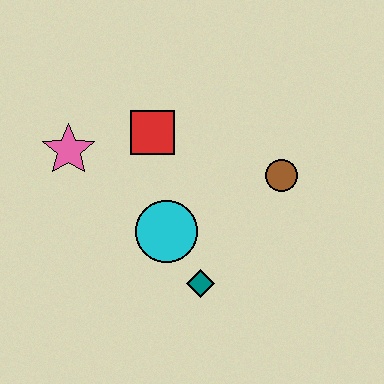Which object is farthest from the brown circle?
The pink star is farthest from the brown circle.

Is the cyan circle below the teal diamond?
No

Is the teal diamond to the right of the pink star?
Yes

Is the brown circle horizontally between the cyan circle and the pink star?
No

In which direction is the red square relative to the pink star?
The red square is to the right of the pink star.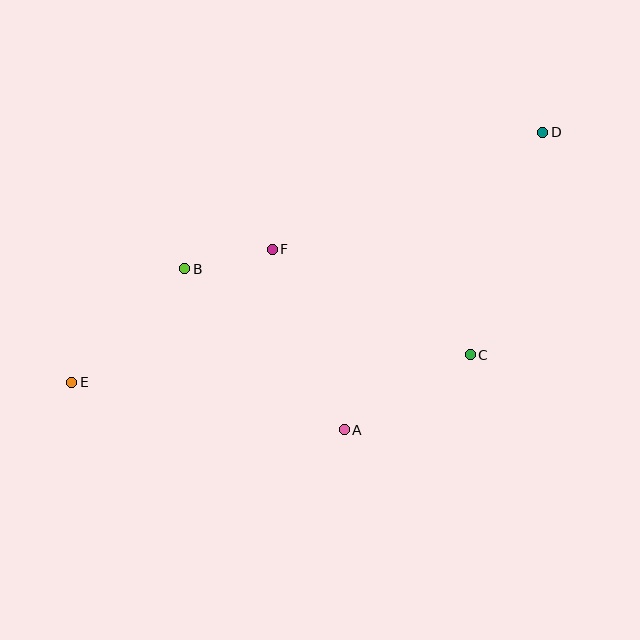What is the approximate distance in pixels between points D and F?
The distance between D and F is approximately 295 pixels.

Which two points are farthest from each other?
Points D and E are farthest from each other.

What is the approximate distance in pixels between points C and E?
The distance between C and E is approximately 399 pixels.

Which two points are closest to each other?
Points B and F are closest to each other.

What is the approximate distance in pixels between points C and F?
The distance between C and F is approximately 224 pixels.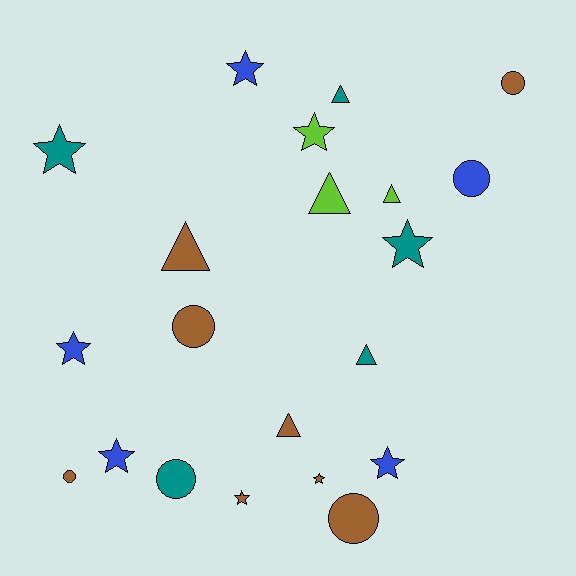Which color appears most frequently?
Brown, with 8 objects.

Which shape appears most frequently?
Star, with 9 objects.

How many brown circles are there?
There are 4 brown circles.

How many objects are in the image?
There are 21 objects.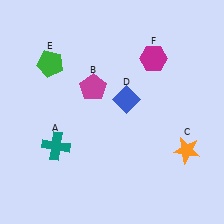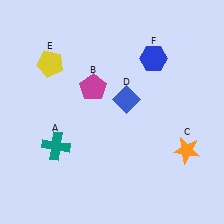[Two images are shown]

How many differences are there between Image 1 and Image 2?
There are 2 differences between the two images.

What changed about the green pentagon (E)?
In Image 1, E is green. In Image 2, it changed to yellow.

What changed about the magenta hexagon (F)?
In Image 1, F is magenta. In Image 2, it changed to blue.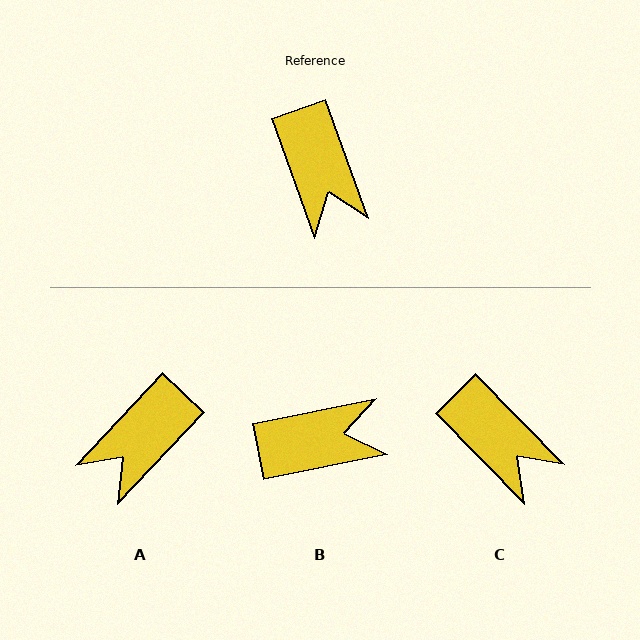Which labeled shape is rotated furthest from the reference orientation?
B, about 81 degrees away.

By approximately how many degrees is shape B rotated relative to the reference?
Approximately 81 degrees counter-clockwise.